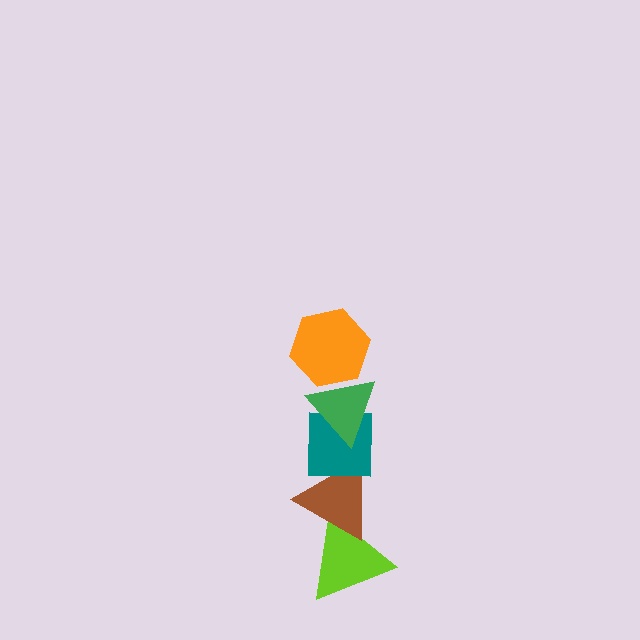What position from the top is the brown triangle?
The brown triangle is 4th from the top.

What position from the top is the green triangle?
The green triangle is 2nd from the top.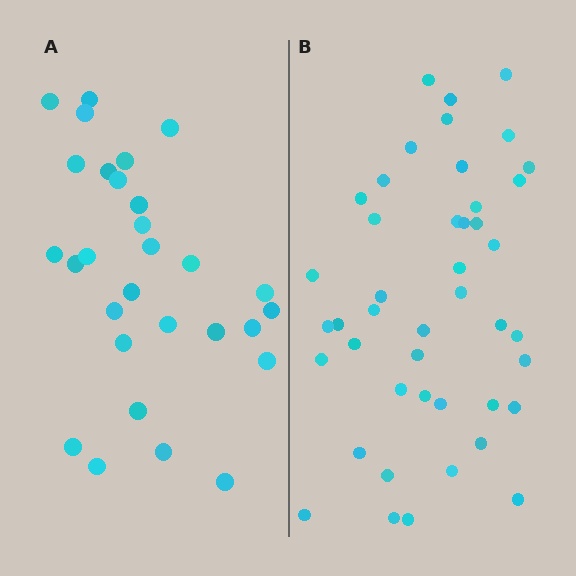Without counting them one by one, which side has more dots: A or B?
Region B (the right region) has more dots.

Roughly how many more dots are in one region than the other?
Region B has approximately 15 more dots than region A.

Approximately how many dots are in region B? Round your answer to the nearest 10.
About 40 dots. (The exact count is 44, which rounds to 40.)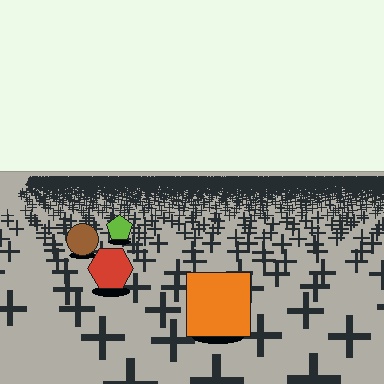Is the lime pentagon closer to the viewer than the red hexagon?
No. The red hexagon is closer — you can tell from the texture gradient: the ground texture is coarser near it.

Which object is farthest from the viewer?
The lime pentagon is farthest from the viewer. It appears smaller and the ground texture around it is denser.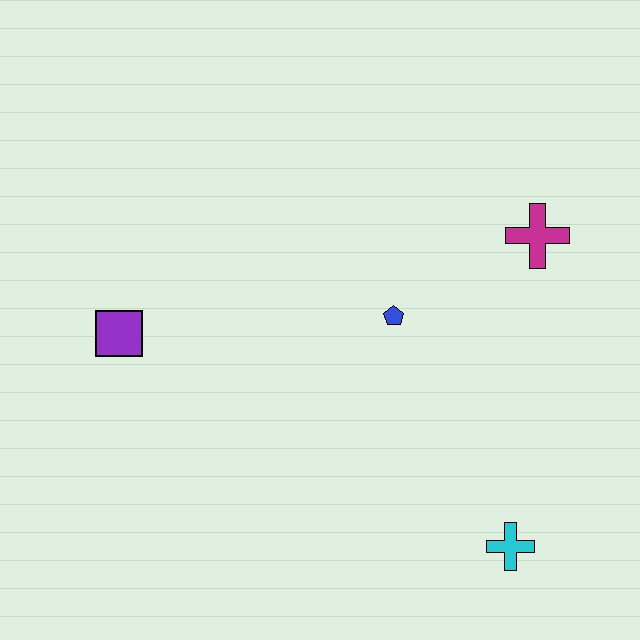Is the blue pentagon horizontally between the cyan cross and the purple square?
Yes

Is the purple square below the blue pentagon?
Yes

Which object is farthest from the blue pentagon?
The purple square is farthest from the blue pentagon.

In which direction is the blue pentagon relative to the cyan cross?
The blue pentagon is above the cyan cross.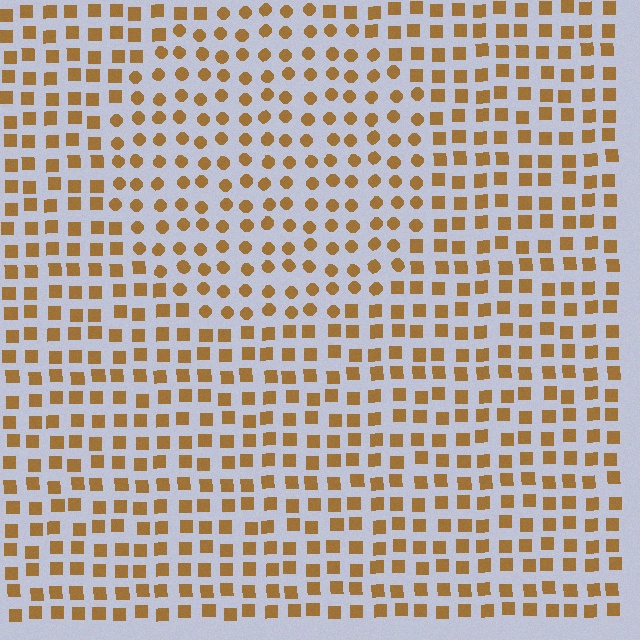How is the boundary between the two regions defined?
The boundary is defined by a change in element shape: circles inside vs. squares outside. All elements share the same color and spacing.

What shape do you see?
I see a circle.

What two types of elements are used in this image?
The image uses circles inside the circle region and squares outside it.